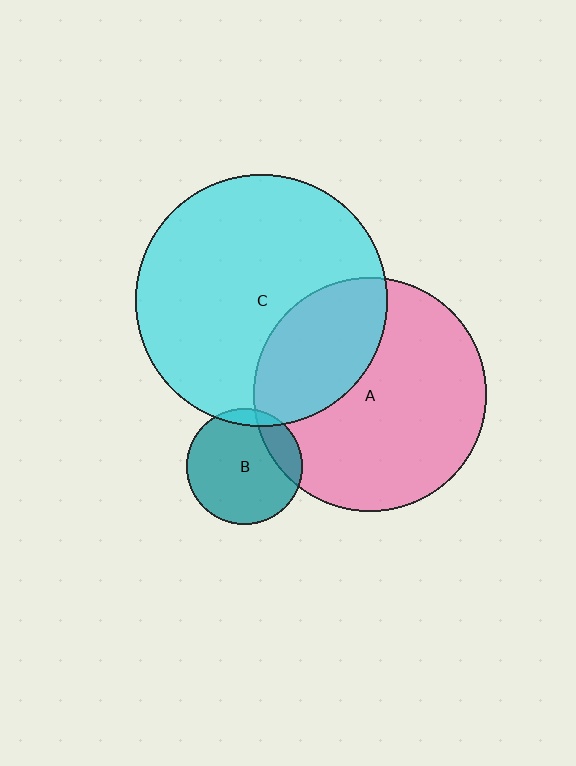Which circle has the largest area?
Circle C (cyan).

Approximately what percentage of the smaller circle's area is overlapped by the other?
Approximately 30%.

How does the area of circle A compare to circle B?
Approximately 4.0 times.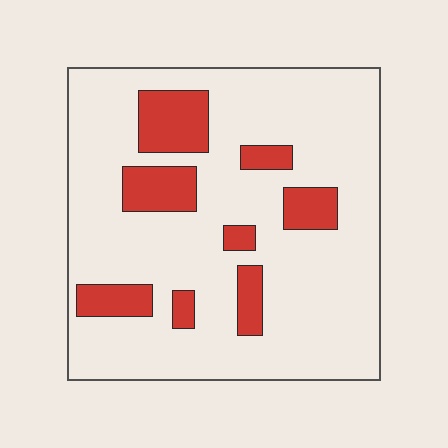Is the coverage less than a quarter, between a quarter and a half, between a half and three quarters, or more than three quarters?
Less than a quarter.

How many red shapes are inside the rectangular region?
8.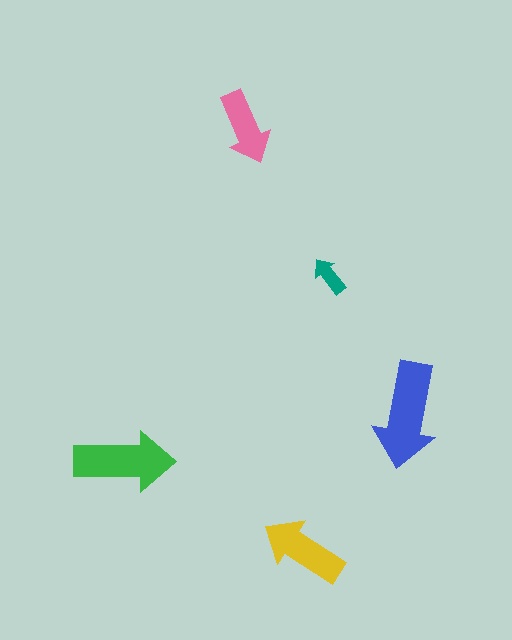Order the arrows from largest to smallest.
the blue one, the green one, the yellow one, the pink one, the teal one.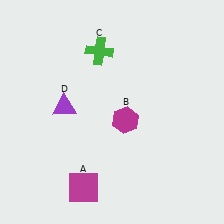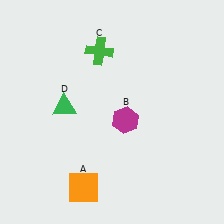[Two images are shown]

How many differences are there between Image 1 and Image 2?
There are 2 differences between the two images.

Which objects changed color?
A changed from magenta to orange. D changed from purple to green.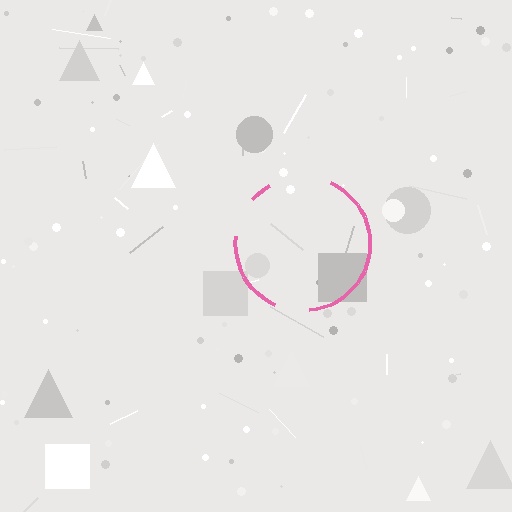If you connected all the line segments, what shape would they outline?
They would outline a circle.